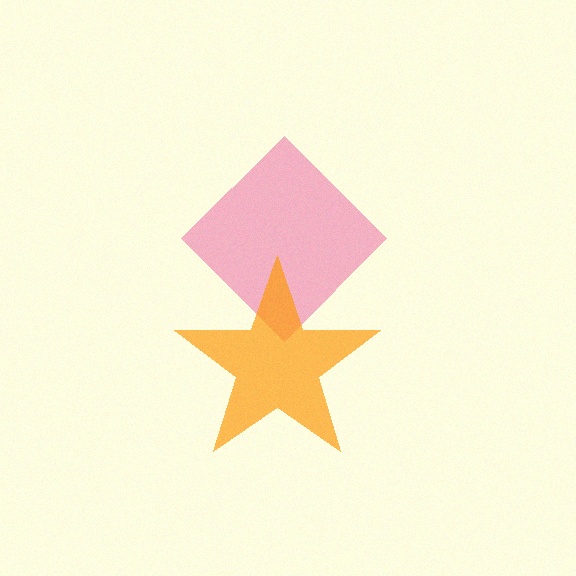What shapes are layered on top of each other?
The layered shapes are: a pink diamond, an orange star.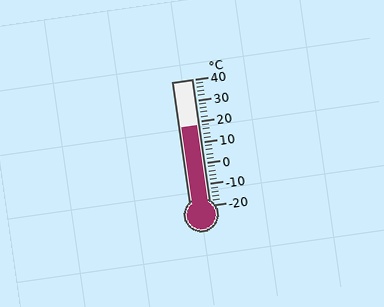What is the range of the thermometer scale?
The thermometer scale ranges from -20°C to 40°C.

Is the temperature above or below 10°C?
The temperature is above 10°C.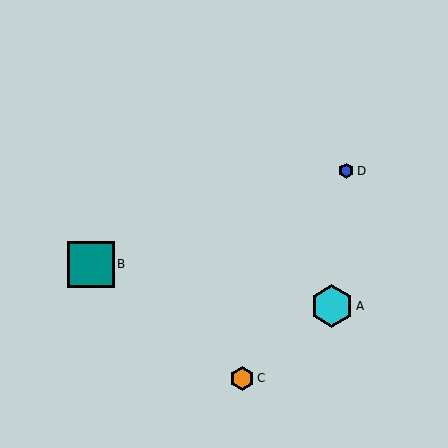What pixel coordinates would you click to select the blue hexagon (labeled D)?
Click at (346, 171) to select the blue hexagon D.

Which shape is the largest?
The teal square (labeled B) is the largest.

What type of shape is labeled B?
Shape B is a teal square.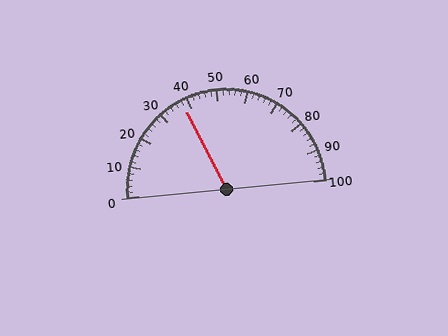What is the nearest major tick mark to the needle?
The nearest major tick mark is 40.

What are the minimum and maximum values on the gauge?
The gauge ranges from 0 to 100.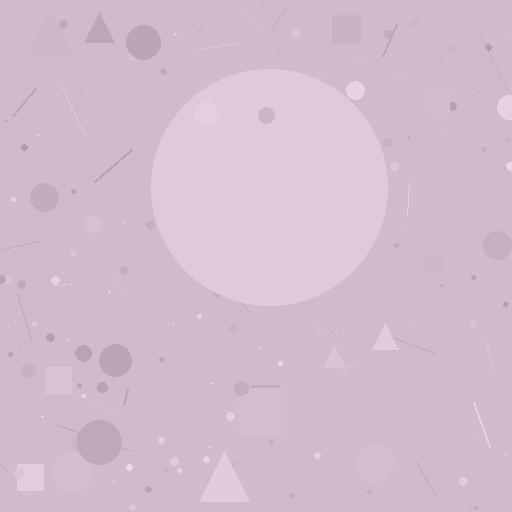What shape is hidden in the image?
A circle is hidden in the image.